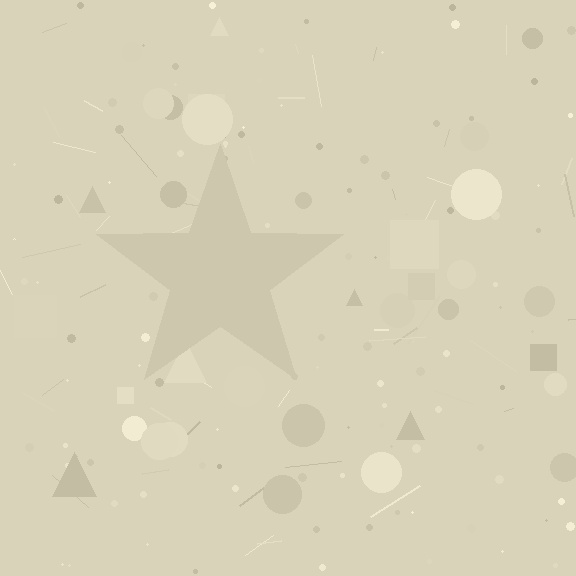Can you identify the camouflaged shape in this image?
The camouflaged shape is a star.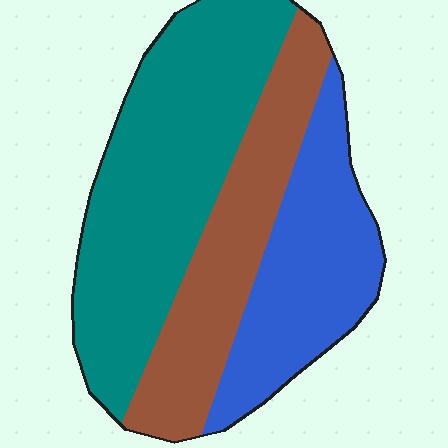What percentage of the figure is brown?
Brown covers roughly 30% of the figure.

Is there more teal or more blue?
Teal.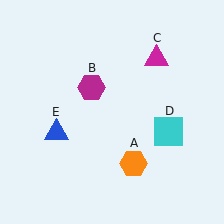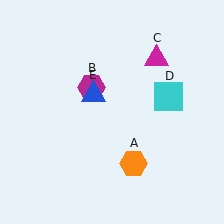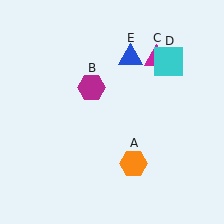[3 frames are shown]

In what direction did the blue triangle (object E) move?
The blue triangle (object E) moved up and to the right.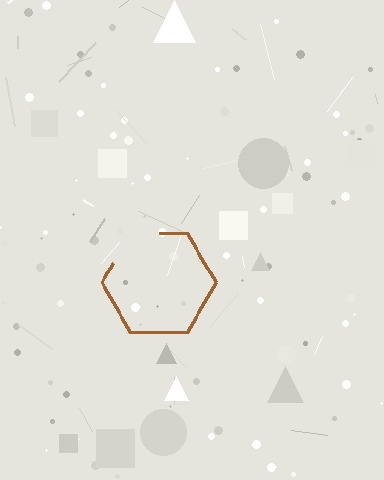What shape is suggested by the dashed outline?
The dashed outline suggests a hexagon.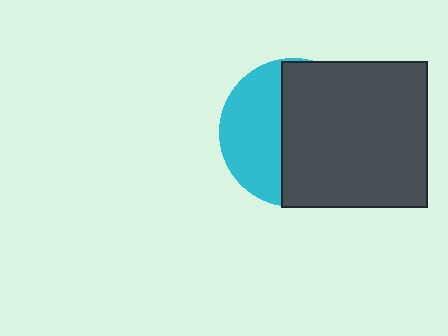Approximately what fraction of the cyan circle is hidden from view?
Roughly 60% of the cyan circle is hidden behind the dark gray square.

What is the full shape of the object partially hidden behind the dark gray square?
The partially hidden object is a cyan circle.